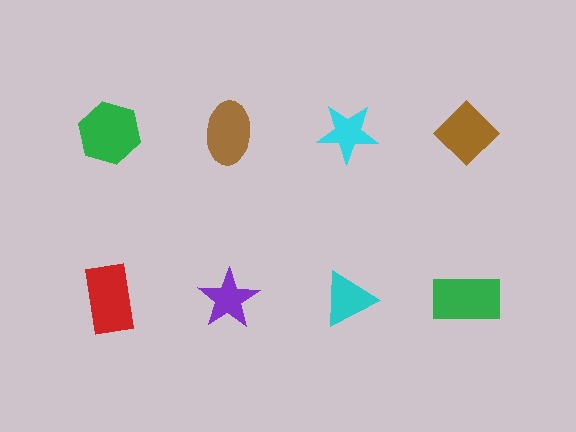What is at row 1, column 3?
A cyan star.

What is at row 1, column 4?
A brown diamond.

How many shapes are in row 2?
4 shapes.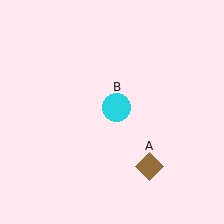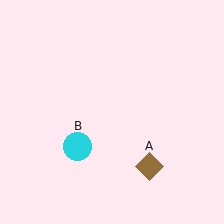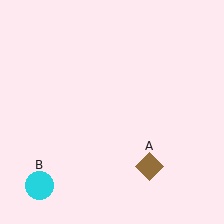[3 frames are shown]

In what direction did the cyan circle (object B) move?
The cyan circle (object B) moved down and to the left.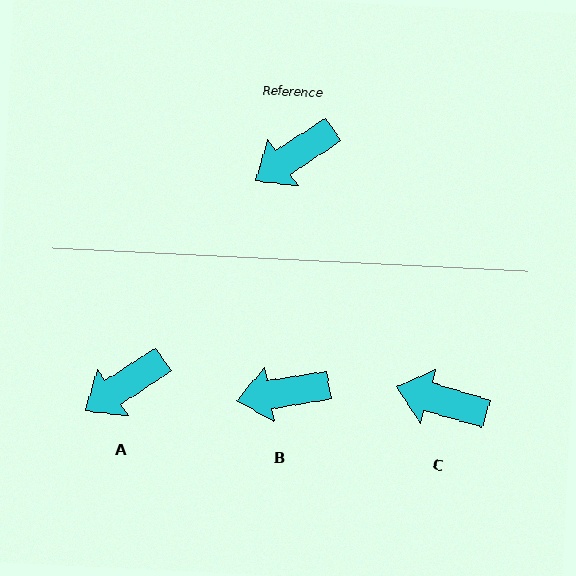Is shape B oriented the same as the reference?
No, it is off by about 24 degrees.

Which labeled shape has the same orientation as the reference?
A.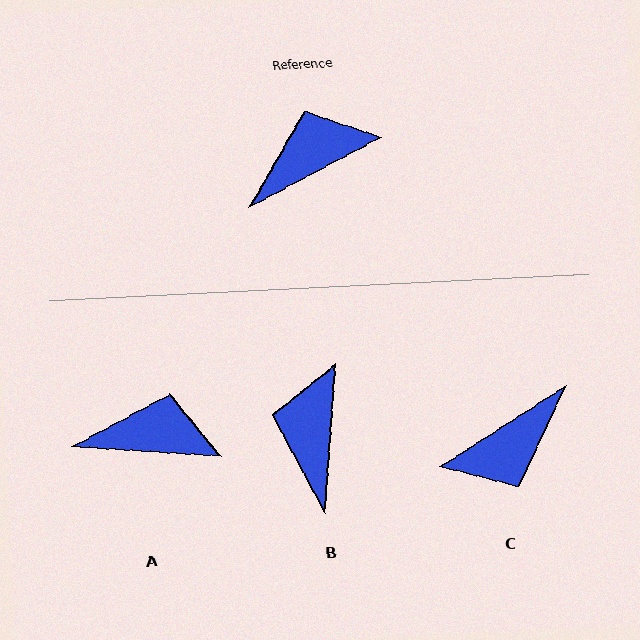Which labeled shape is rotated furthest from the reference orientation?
C, about 175 degrees away.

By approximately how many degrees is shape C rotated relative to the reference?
Approximately 175 degrees clockwise.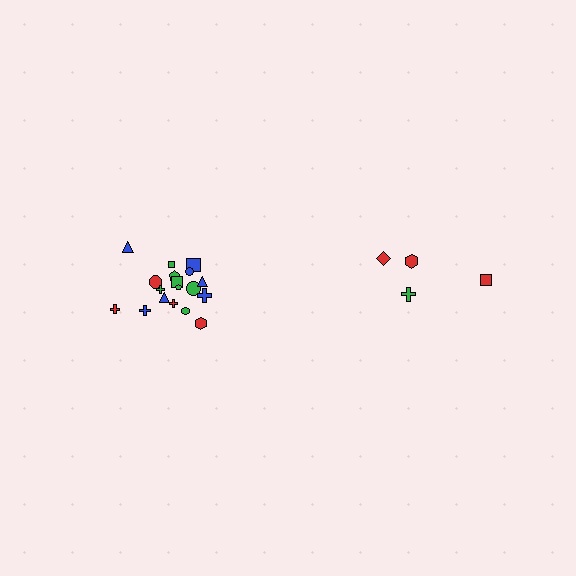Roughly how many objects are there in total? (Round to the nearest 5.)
Roughly 20 objects in total.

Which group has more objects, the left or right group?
The left group.